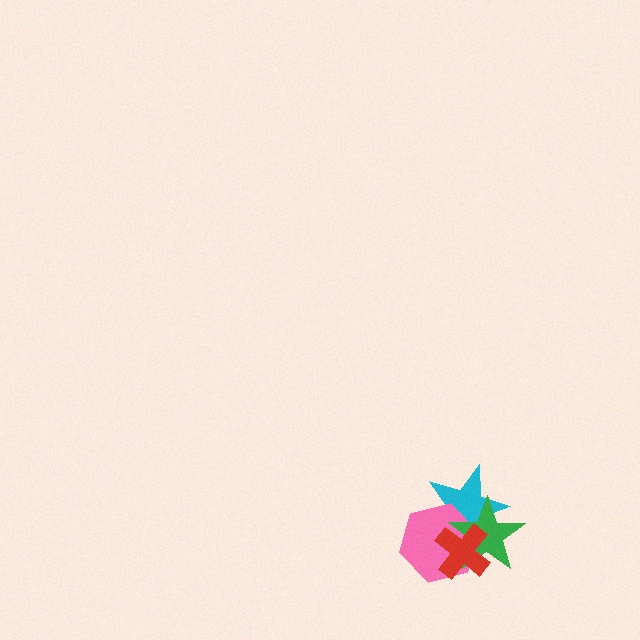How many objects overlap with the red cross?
3 objects overlap with the red cross.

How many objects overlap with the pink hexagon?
3 objects overlap with the pink hexagon.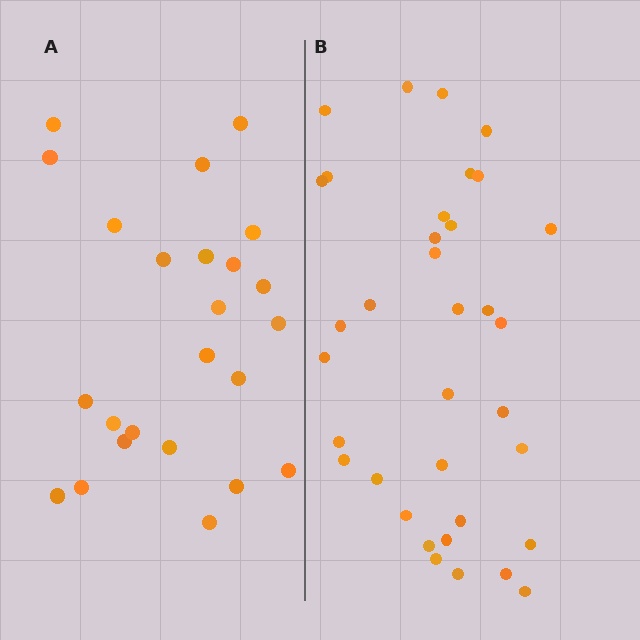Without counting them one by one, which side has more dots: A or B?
Region B (the right region) has more dots.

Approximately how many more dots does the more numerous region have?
Region B has roughly 12 or so more dots than region A.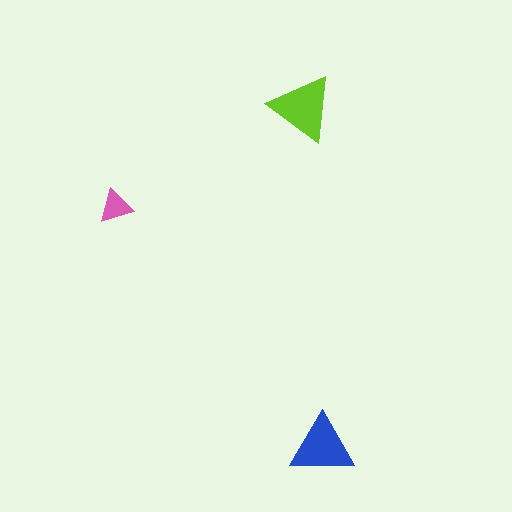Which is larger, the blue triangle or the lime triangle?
The lime one.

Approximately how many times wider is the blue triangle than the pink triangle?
About 2 times wider.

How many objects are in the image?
There are 3 objects in the image.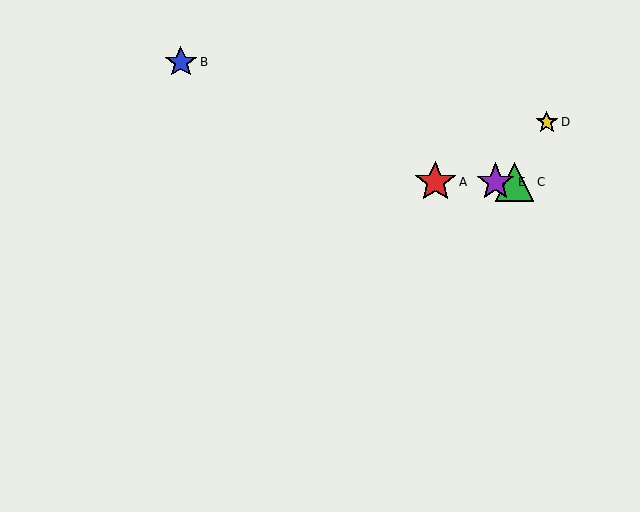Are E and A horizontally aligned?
Yes, both are at y≈182.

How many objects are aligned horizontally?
3 objects (A, C, E) are aligned horizontally.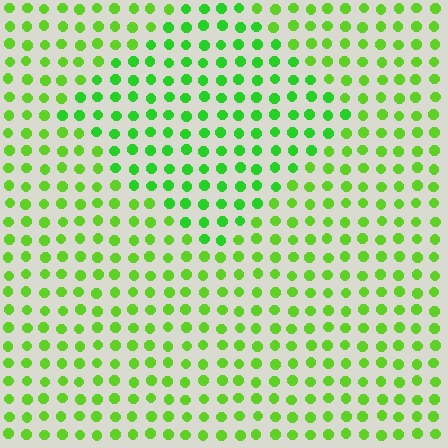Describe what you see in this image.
The image is filled with small lime elements in a uniform arrangement. A diamond-shaped region is visible where the elements are tinted to a slightly different hue, forming a subtle color boundary.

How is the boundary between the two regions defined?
The boundary is defined purely by a slight shift in hue (about 20 degrees). Spacing, size, and orientation are identical on both sides.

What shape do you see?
I see a diamond.